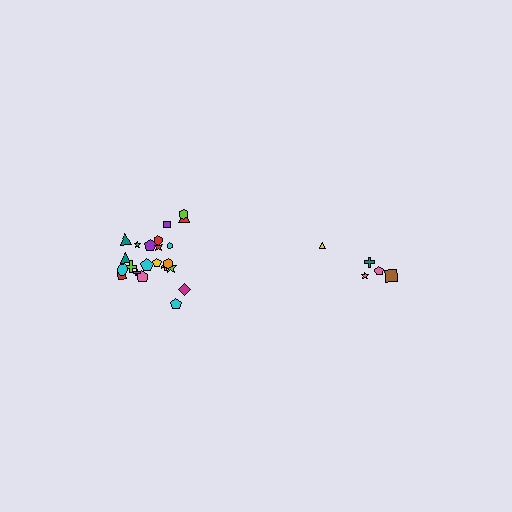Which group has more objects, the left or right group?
The left group.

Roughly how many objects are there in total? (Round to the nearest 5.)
Roughly 25 objects in total.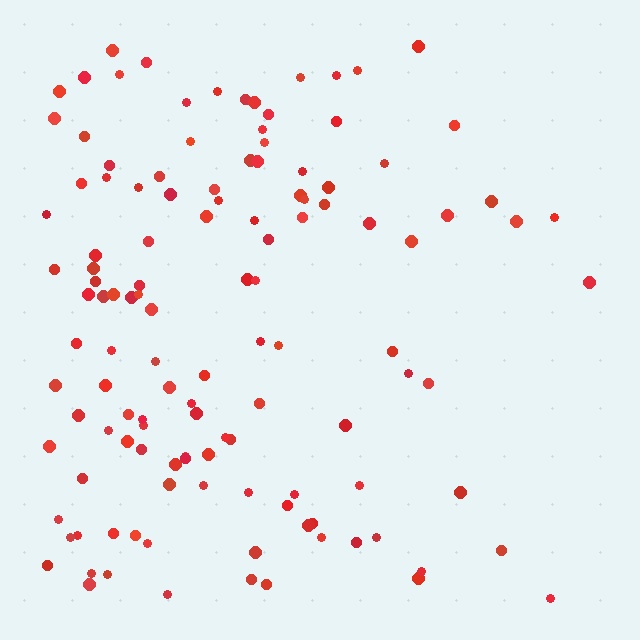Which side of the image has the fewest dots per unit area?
The right.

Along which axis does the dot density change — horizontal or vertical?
Horizontal.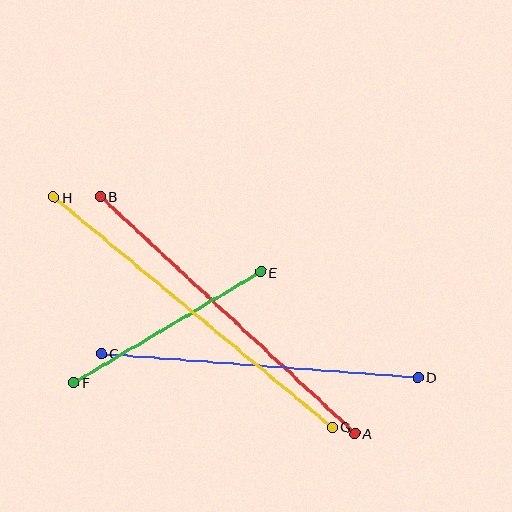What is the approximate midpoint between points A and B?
The midpoint is at approximately (227, 315) pixels.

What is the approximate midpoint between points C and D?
The midpoint is at approximately (260, 366) pixels.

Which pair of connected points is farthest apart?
Points G and H are farthest apart.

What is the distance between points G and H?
The distance is approximately 360 pixels.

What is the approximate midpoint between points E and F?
The midpoint is at approximately (167, 327) pixels.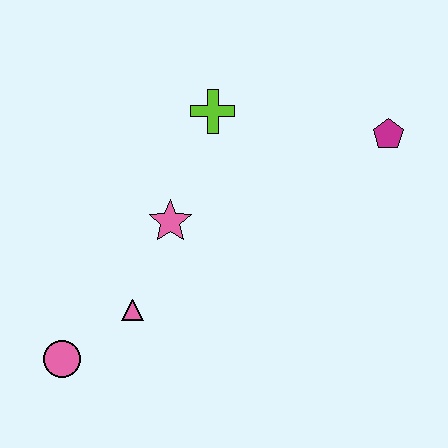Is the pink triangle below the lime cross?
Yes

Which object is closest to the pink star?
The pink triangle is closest to the pink star.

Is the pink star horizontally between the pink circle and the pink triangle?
No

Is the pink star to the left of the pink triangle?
No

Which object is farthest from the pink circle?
The magenta pentagon is farthest from the pink circle.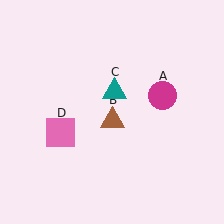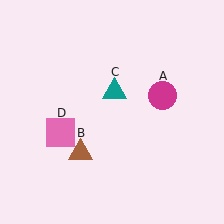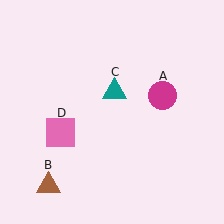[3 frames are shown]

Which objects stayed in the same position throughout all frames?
Magenta circle (object A) and teal triangle (object C) and pink square (object D) remained stationary.